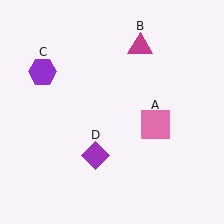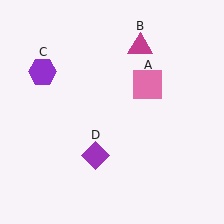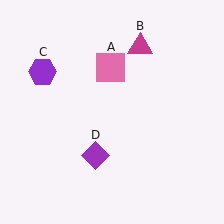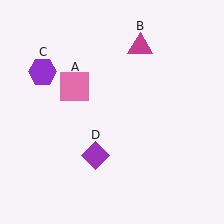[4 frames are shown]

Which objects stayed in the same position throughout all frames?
Magenta triangle (object B) and purple hexagon (object C) and purple diamond (object D) remained stationary.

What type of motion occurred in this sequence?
The pink square (object A) rotated counterclockwise around the center of the scene.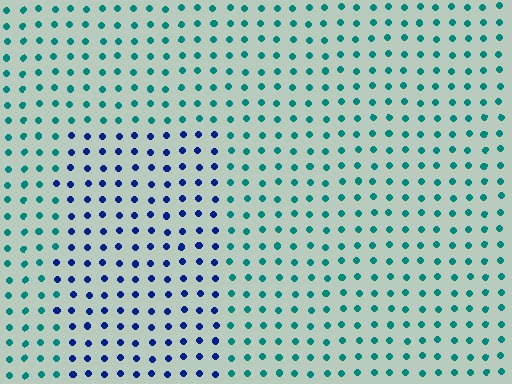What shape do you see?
I see a rectangle.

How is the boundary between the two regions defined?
The boundary is defined purely by a slight shift in hue (about 53 degrees). Spacing, size, and orientation are identical on both sides.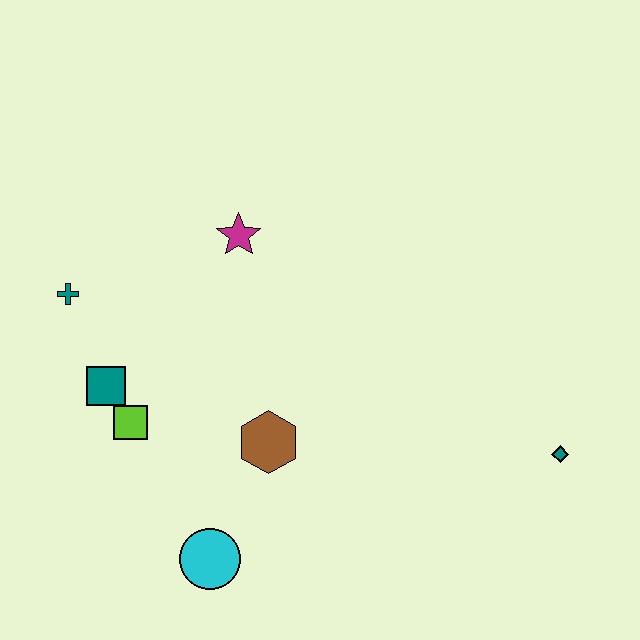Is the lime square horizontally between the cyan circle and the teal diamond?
No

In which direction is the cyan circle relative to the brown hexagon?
The cyan circle is below the brown hexagon.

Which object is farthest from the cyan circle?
The teal diamond is farthest from the cyan circle.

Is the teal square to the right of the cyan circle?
No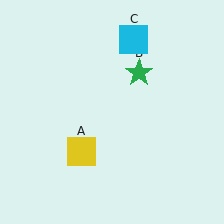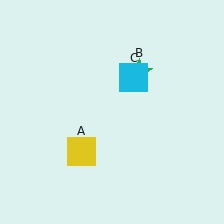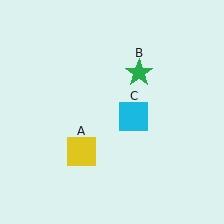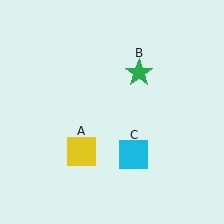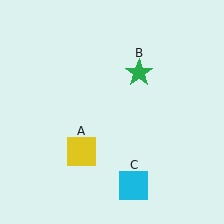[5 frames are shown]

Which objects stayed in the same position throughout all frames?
Yellow square (object A) and green star (object B) remained stationary.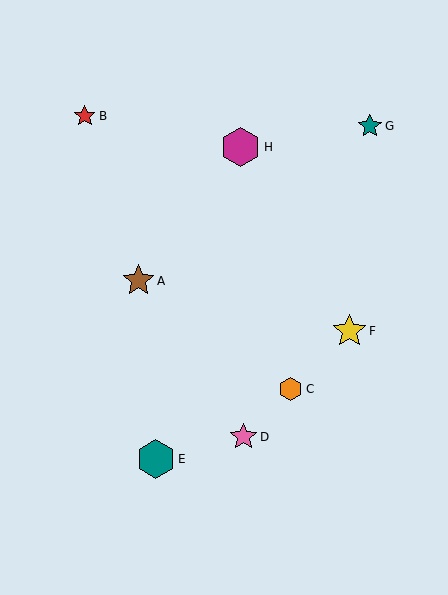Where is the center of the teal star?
The center of the teal star is at (370, 126).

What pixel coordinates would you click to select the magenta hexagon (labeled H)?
Click at (241, 147) to select the magenta hexagon H.